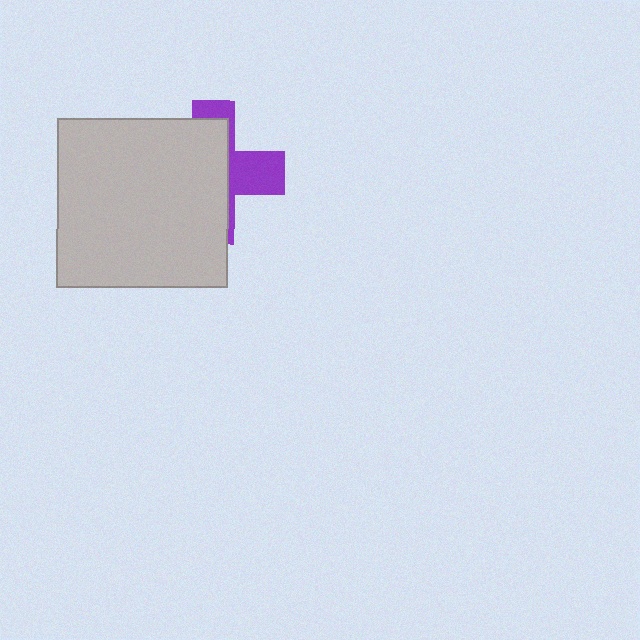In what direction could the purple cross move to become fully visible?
The purple cross could move right. That would shift it out from behind the light gray rectangle entirely.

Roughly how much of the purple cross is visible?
A small part of it is visible (roughly 36%).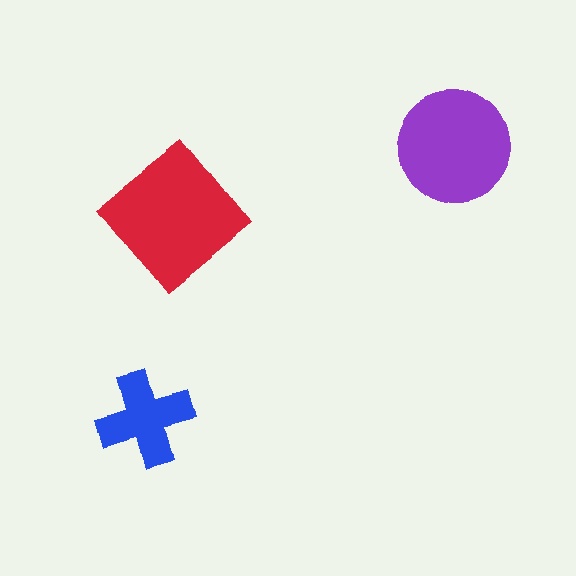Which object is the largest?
The red diamond.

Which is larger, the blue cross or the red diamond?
The red diamond.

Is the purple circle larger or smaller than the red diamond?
Smaller.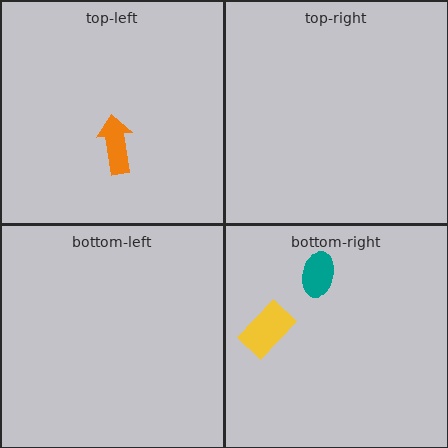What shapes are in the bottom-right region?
The teal ellipse, the yellow rectangle.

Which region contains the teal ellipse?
The bottom-right region.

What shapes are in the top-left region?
The orange arrow.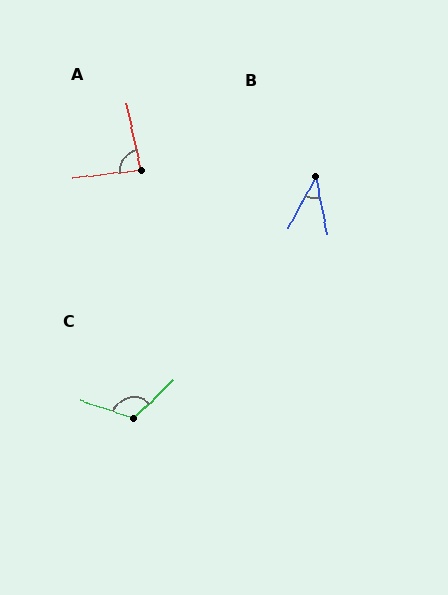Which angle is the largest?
C, at approximately 118 degrees.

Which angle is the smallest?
B, at approximately 38 degrees.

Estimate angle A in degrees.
Approximately 84 degrees.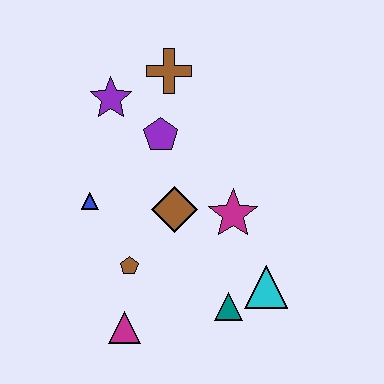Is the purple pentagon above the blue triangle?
Yes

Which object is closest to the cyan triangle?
The teal triangle is closest to the cyan triangle.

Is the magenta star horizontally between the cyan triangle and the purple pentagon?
Yes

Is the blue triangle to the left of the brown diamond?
Yes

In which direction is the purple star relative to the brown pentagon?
The purple star is above the brown pentagon.